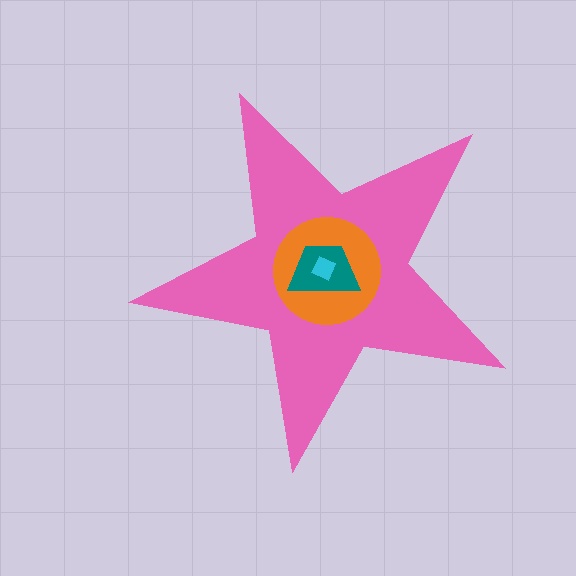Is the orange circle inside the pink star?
Yes.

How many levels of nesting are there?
4.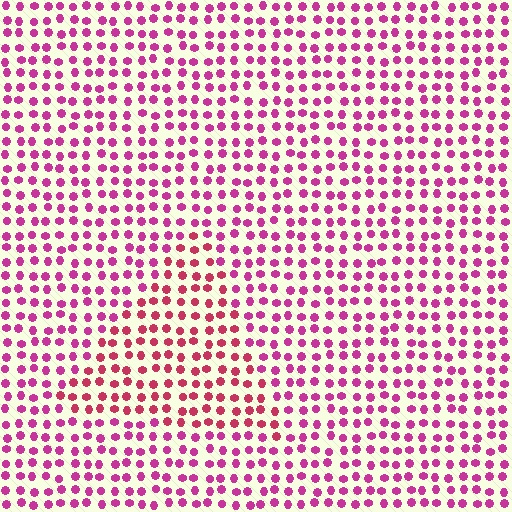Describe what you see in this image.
The image is filled with small magenta elements in a uniform arrangement. A triangle-shaped region is visible where the elements are tinted to a slightly different hue, forming a subtle color boundary.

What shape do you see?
I see a triangle.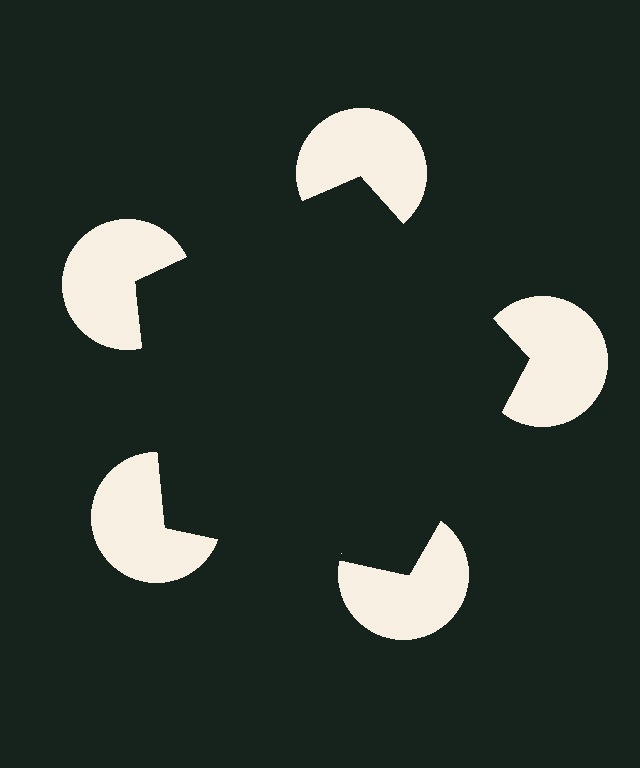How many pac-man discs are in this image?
There are 5 — one at each vertex of the illusory pentagon.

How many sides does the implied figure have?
5 sides.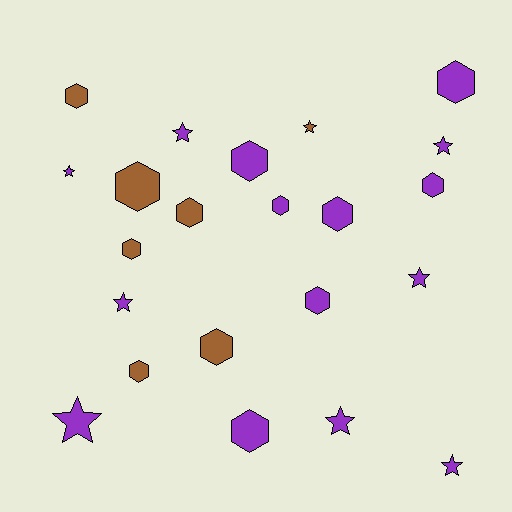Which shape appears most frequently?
Hexagon, with 13 objects.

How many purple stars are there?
There are 8 purple stars.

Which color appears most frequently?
Purple, with 15 objects.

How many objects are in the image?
There are 22 objects.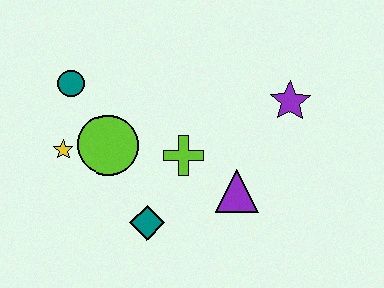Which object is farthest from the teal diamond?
The purple star is farthest from the teal diamond.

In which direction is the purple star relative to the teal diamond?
The purple star is to the right of the teal diamond.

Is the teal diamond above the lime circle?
No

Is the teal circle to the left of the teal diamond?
Yes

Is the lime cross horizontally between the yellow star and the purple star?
Yes